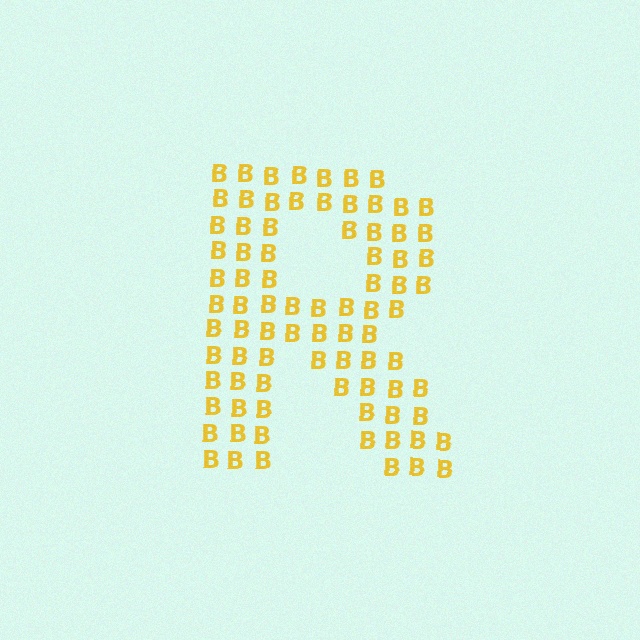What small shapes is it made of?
It is made of small letter B's.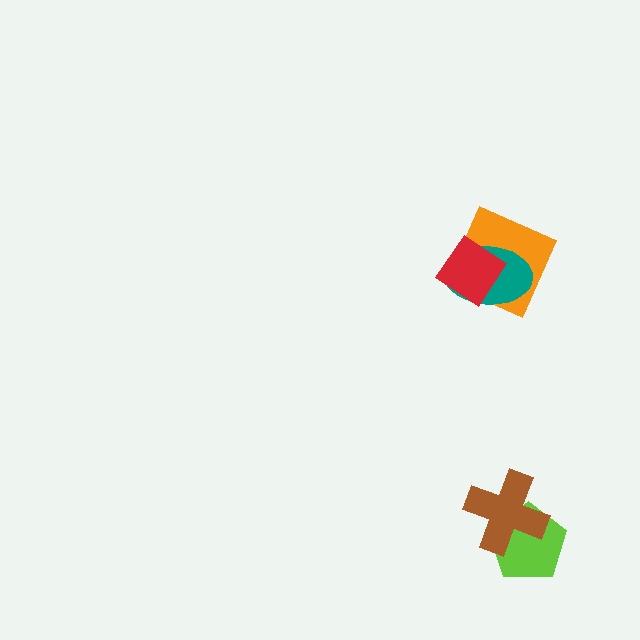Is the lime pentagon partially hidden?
Yes, it is partially covered by another shape.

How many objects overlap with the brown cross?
1 object overlaps with the brown cross.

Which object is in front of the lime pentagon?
The brown cross is in front of the lime pentagon.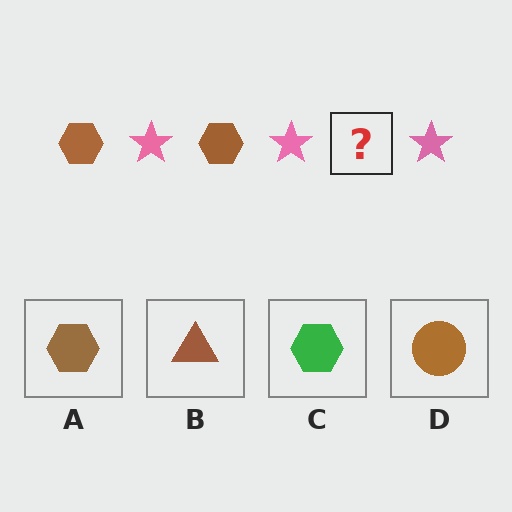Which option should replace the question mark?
Option A.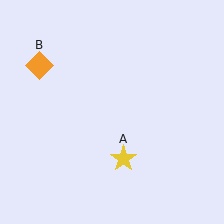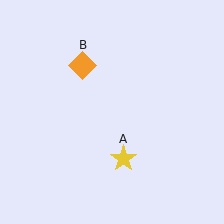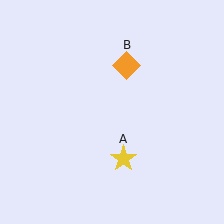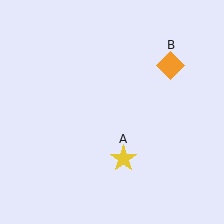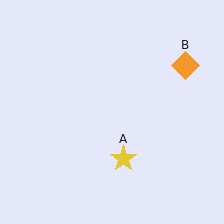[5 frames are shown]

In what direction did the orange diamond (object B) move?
The orange diamond (object B) moved right.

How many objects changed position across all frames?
1 object changed position: orange diamond (object B).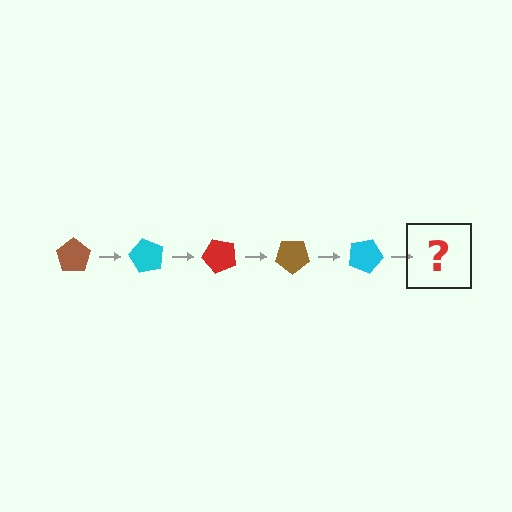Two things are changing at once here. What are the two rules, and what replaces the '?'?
The two rules are that it rotates 60 degrees each step and the color cycles through brown, cyan, and red. The '?' should be a red pentagon, rotated 300 degrees from the start.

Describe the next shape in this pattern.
It should be a red pentagon, rotated 300 degrees from the start.